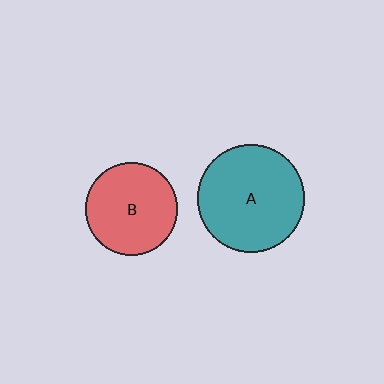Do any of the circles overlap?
No, none of the circles overlap.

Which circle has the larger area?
Circle A (teal).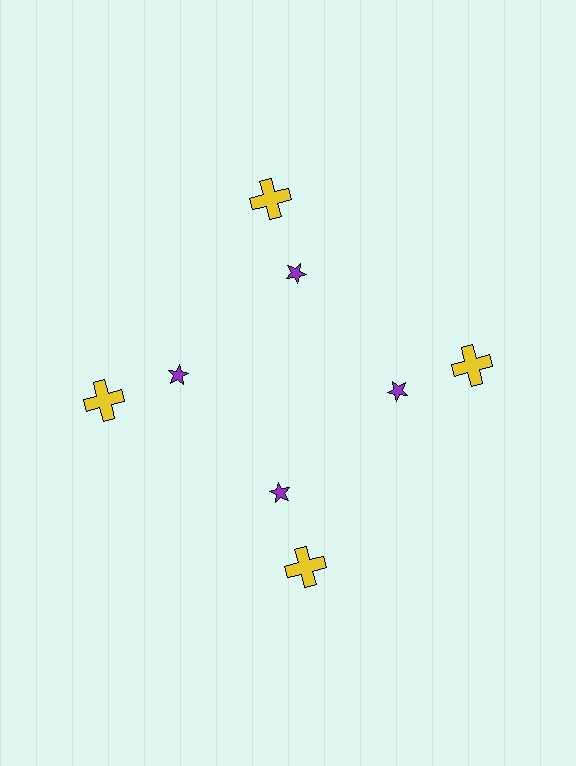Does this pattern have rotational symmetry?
Yes, this pattern has 4-fold rotational symmetry. It looks the same after rotating 90 degrees around the center.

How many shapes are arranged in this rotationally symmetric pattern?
There are 8 shapes, arranged in 4 groups of 2.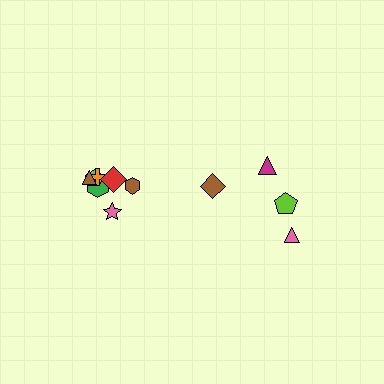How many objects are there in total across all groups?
There are 11 objects.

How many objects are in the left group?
There are 7 objects.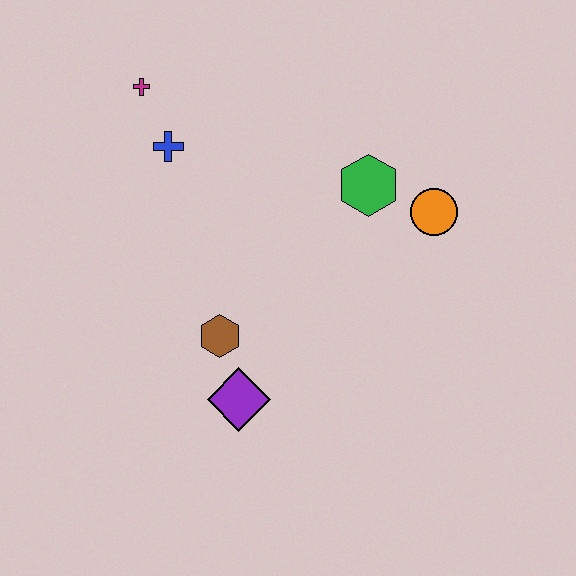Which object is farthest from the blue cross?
The orange circle is farthest from the blue cross.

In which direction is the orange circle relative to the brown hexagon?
The orange circle is to the right of the brown hexagon.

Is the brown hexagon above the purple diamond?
Yes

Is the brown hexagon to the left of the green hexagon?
Yes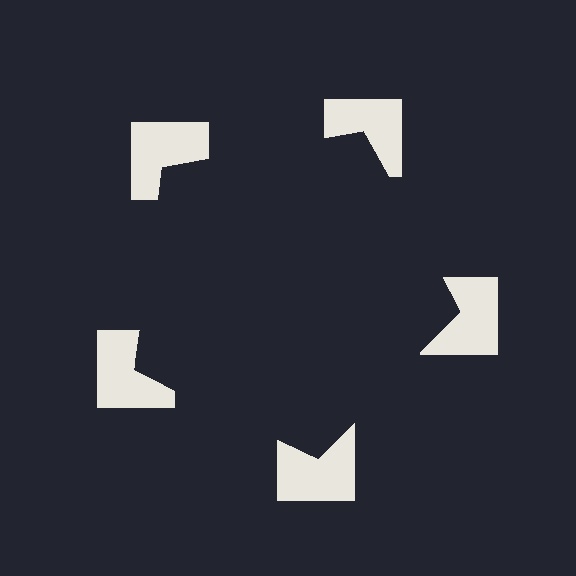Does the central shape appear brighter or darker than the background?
It typically appears slightly darker than the background, even though no actual brightness change is drawn.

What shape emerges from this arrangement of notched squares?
An illusory pentagon — its edges are inferred from the aligned wedge cuts in the notched squares, not physically drawn.